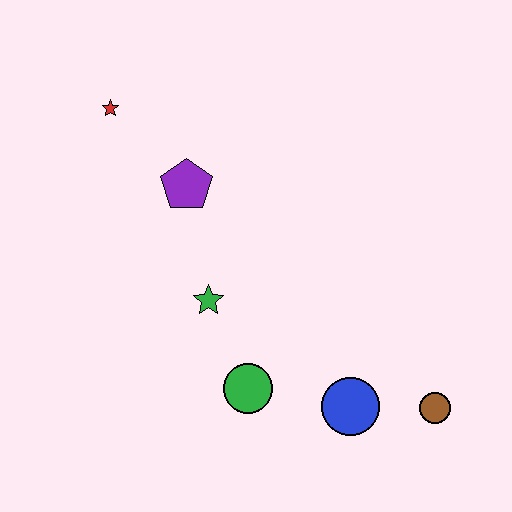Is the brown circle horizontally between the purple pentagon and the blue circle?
No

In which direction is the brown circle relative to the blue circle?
The brown circle is to the right of the blue circle.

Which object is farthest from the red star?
The brown circle is farthest from the red star.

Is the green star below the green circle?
No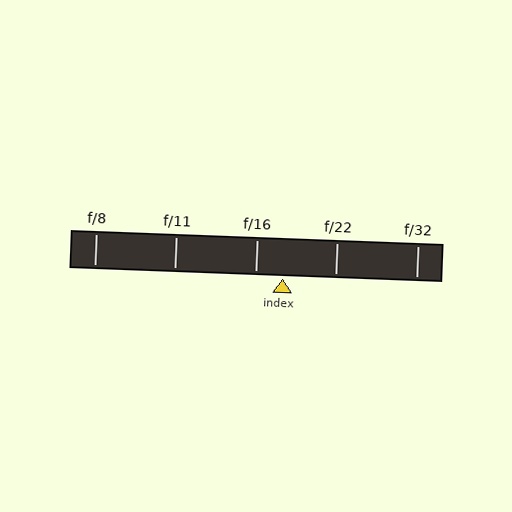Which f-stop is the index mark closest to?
The index mark is closest to f/16.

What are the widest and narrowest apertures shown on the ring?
The widest aperture shown is f/8 and the narrowest is f/32.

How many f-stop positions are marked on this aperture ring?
There are 5 f-stop positions marked.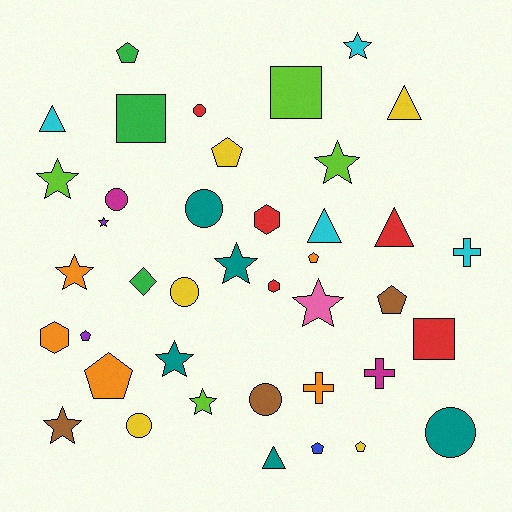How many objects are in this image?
There are 40 objects.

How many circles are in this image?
There are 7 circles.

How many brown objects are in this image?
There are 3 brown objects.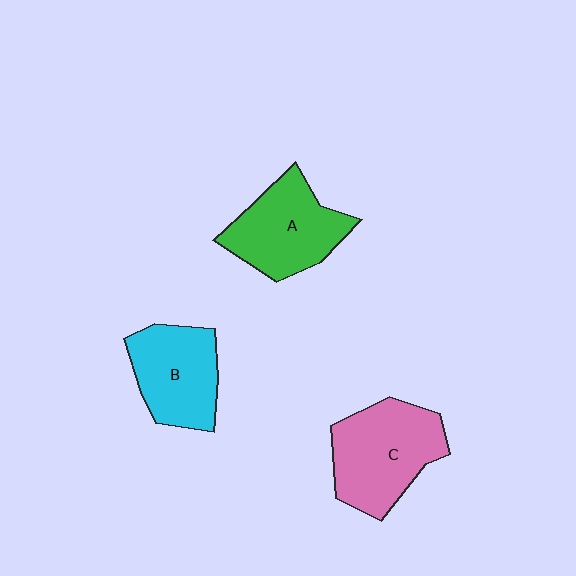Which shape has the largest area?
Shape C (pink).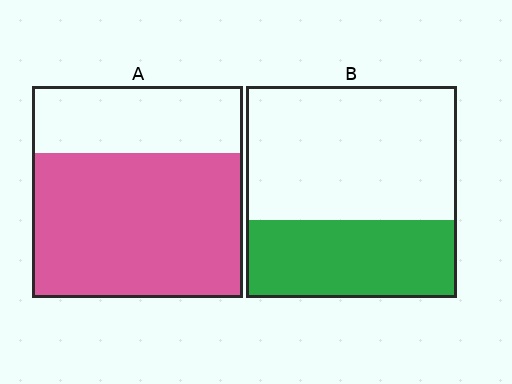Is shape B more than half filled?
No.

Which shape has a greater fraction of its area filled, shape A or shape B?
Shape A.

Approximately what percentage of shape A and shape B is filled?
A is approximately 70% and B is approximately 35%.